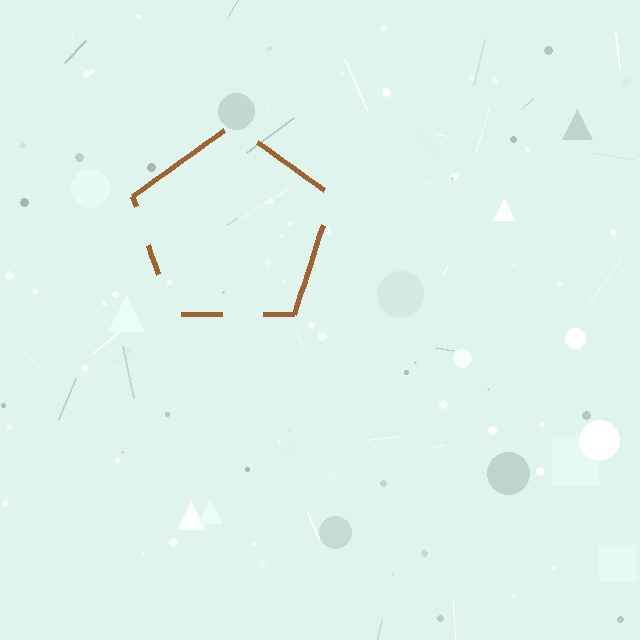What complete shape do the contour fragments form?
The contour fragments form a pentagon.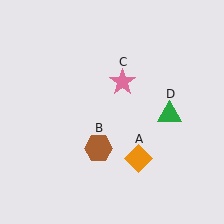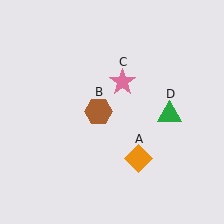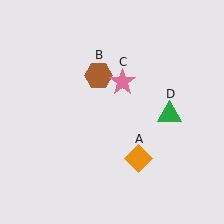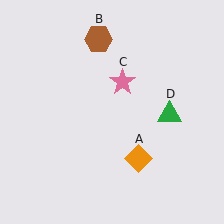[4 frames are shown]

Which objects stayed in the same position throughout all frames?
Orange diamond (object A) and pink star (object C) and green triangle (object D) remained stationary.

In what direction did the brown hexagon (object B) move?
The brown hexagon (object B) moved up.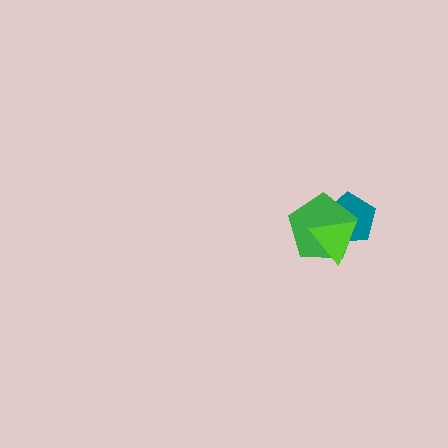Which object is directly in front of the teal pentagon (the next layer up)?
The green pentagon is directly in front of the teal pentagon.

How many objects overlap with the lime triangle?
2 objects overlap with the lime triangle.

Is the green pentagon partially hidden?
Yes, it is partially covered by another shape.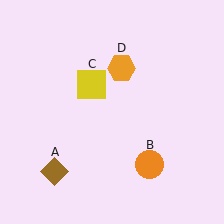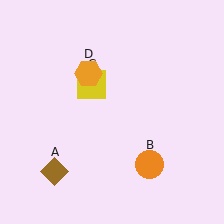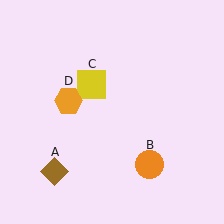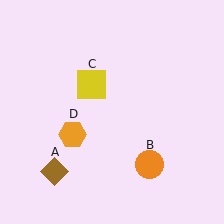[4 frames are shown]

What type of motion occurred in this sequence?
The orange hexagon (object D) rotated counterclockwise around the center of the scene.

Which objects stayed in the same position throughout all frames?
Brown diamond (object A) and orange circle (object B) and yellow square (object C) remained stationary.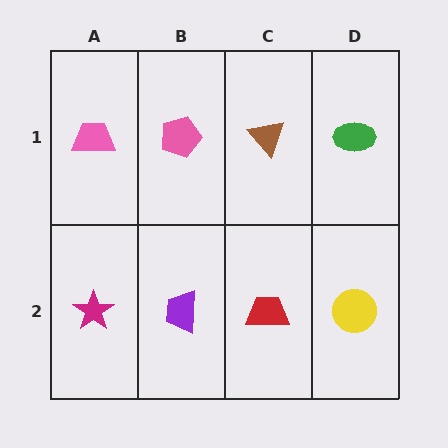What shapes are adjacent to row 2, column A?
A pink trapezoid (row 1, column A), a purple trapezoid (row 2, column B).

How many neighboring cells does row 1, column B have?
3.